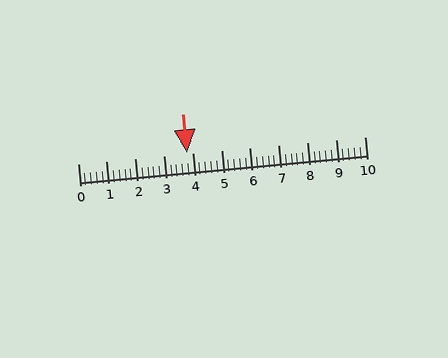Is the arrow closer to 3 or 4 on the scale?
The arrow is closer to 4.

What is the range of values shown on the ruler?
The ruler shows values from 0 to 10.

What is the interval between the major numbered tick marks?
The major tick marks are spaced 1 units apart.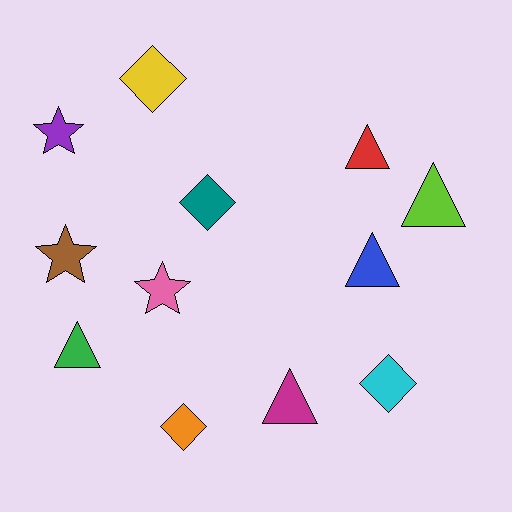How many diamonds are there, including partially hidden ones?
There are 4 diamonds.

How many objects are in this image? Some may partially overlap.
There are 12 objects.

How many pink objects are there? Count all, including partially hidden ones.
There is 1 pink object.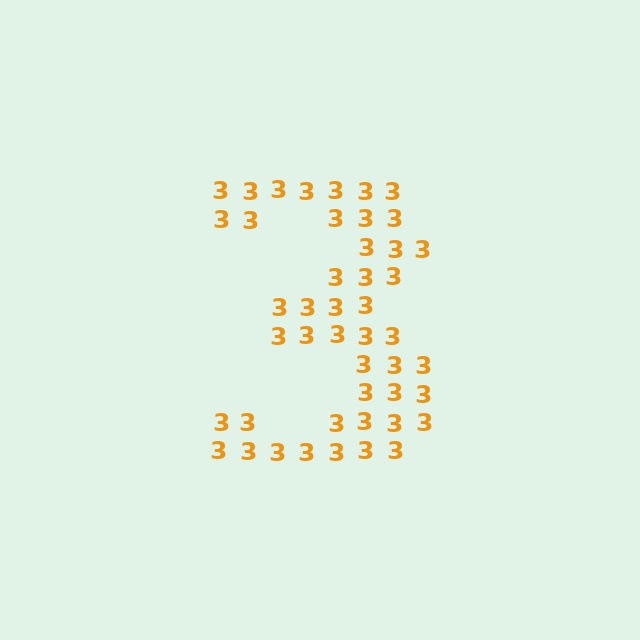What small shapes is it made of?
It is made of small digit 3's.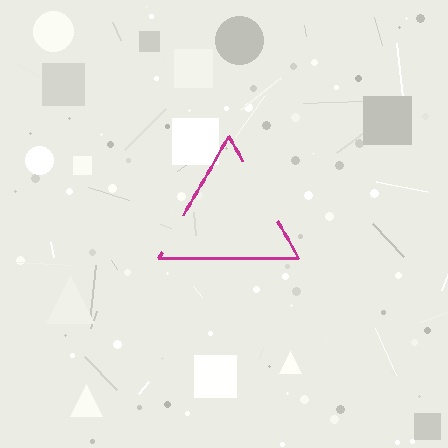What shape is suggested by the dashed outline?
The dashed outline suggests a triangle.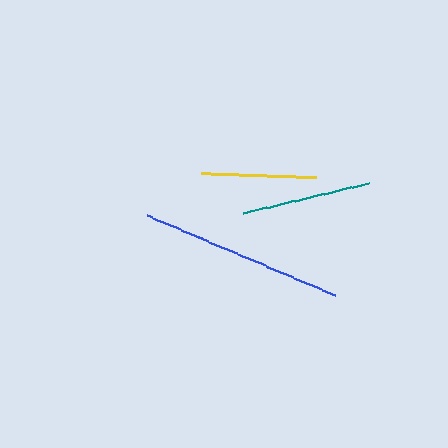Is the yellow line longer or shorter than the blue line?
The blue line is longer than the yellow line.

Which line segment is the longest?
The blue line is the longest at approximately 203 pixels.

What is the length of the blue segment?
The blue segment is approximately 203 pixels long.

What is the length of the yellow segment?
The yellow segment is approximately 116 pixels long.